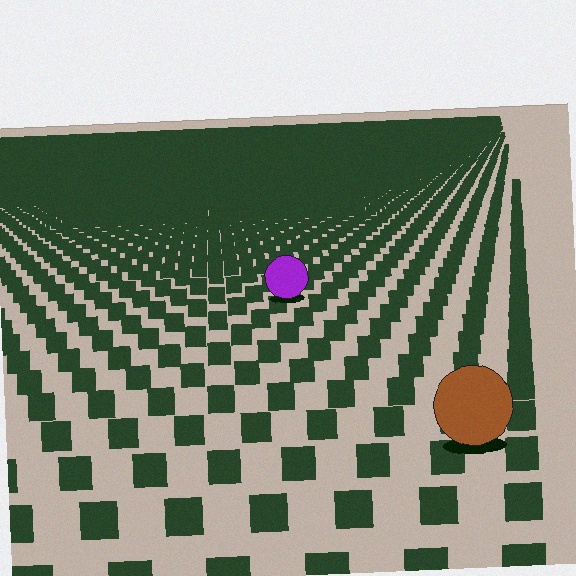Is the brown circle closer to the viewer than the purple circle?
Yes. The brown circle is closer — you can tell from the texture gradient: the ground texture is coarser near it.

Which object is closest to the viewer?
The brown circle is closest. The texture marks near it are larger and more spread out.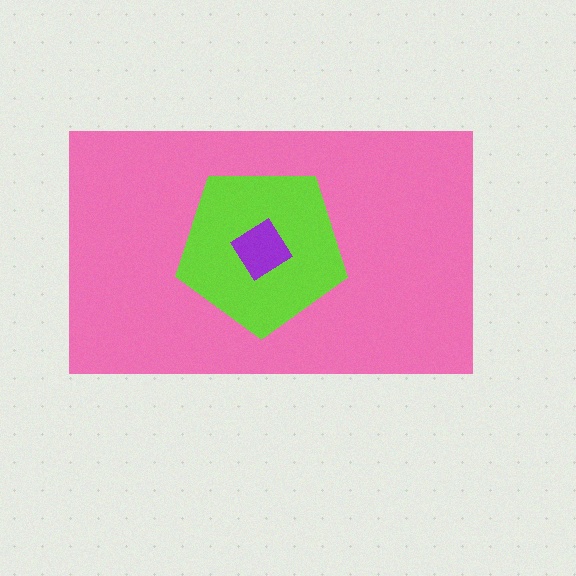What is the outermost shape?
The pink rectangle.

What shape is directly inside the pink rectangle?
The lime pentagon.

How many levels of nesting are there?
3.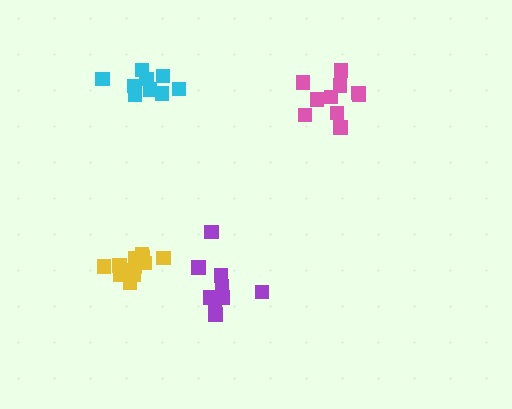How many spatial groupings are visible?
There are 4 spatial groupings.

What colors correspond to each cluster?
The clusters are colored: purple, pink, yellow, cyan.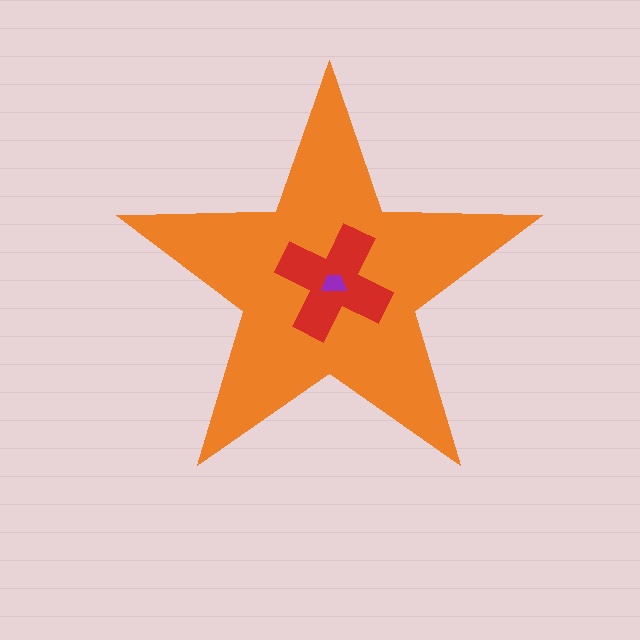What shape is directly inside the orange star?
The red cross.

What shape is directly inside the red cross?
The purple trapezoid.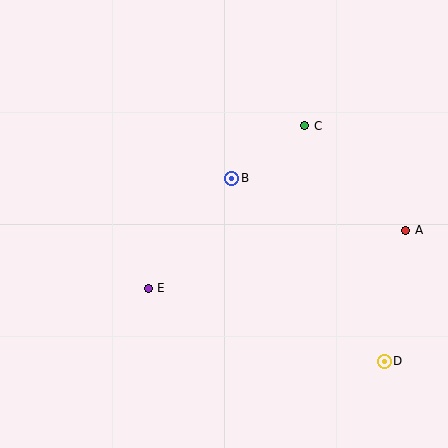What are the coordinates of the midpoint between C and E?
The midpoint between C and E is at (226, 207).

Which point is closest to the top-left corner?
Point B is closest to the top-left corner.